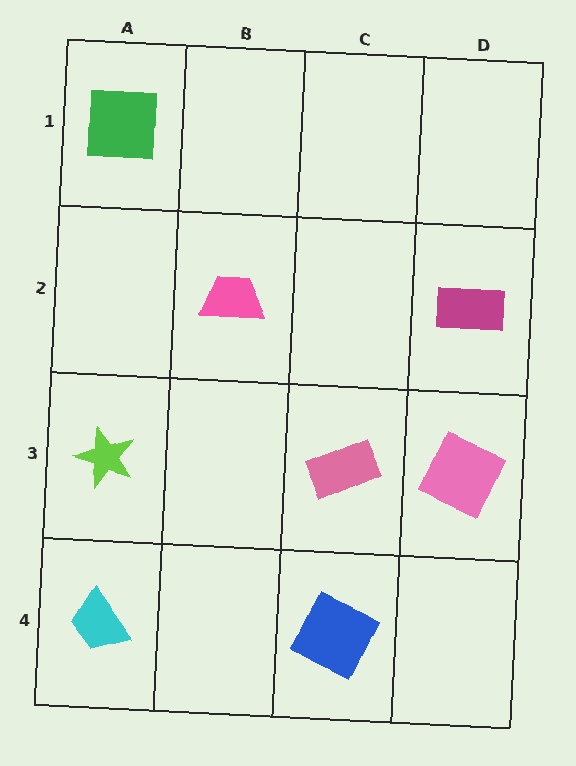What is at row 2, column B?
A pink trapezoid.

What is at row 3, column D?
A pink square.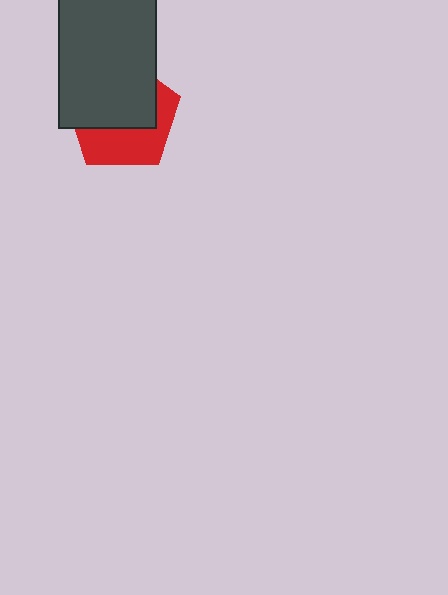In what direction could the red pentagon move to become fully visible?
The red pentagon could move down. That would shift it out from behind the dark gray rectangle entirely.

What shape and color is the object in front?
The object in front is a dark gray rectangle.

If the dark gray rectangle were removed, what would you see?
You would see the complete red pentagon.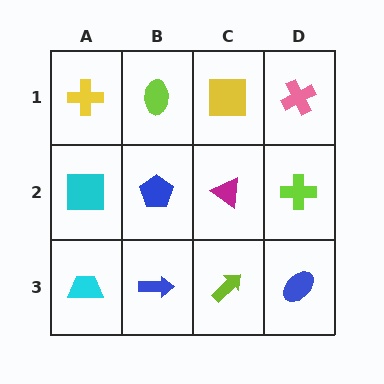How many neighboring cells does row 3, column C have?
3.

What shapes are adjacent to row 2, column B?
A lime ellipse (row 1, column B), a blue arrow (row 3, column B), a cyan square (row 2, column A), a magenta triangle (row 2, column C).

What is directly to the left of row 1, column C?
A lime ellipse.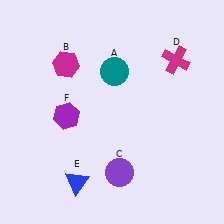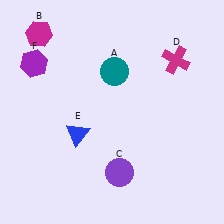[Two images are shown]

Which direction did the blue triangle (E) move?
The blue triangle (E) moved up.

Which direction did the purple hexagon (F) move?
The purple hexagon (F) moved up.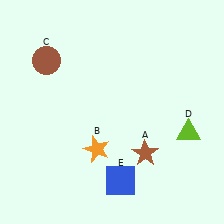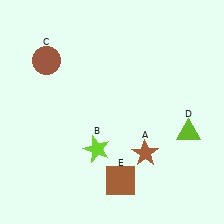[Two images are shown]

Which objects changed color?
B changed from orange to lime. E changed from blue to brown.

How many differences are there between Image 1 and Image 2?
There are 2 differences between the two images.